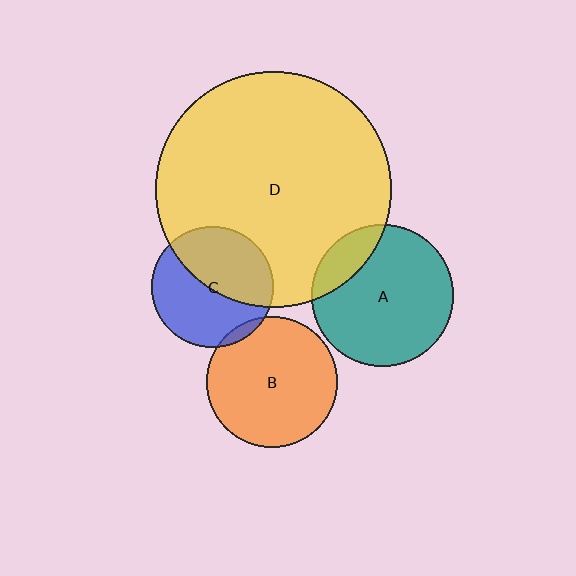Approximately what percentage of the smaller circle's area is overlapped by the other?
Approximately 15%.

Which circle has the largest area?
Circle D (yellow).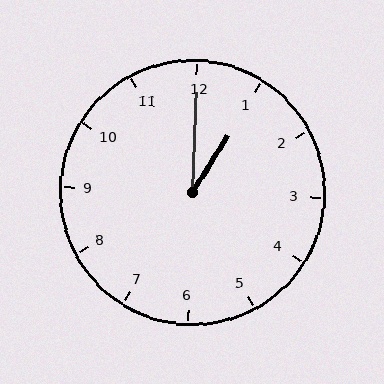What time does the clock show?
1:00.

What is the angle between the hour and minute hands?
Approximately 30 degrees.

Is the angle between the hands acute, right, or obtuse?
It is acute.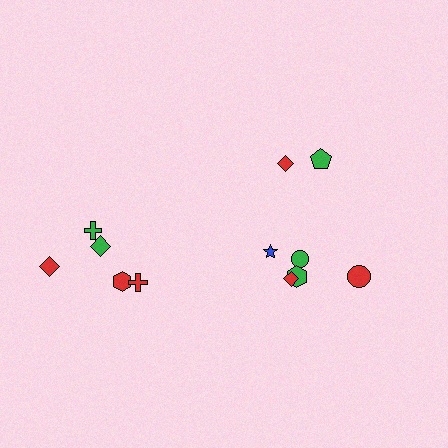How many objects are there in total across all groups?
There are 12 objects.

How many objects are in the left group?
There are 5 objects.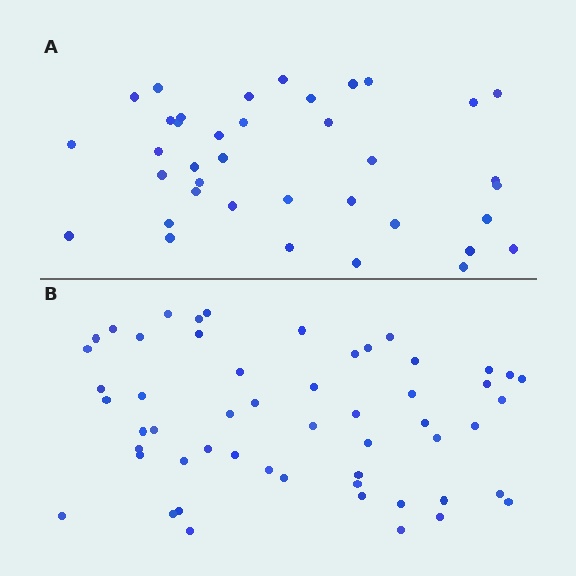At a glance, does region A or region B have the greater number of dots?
Region B (the bottom region) has more dots.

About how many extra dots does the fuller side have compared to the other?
Region B has approximately 15 more dots than region A.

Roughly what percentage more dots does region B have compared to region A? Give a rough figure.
About 40% more.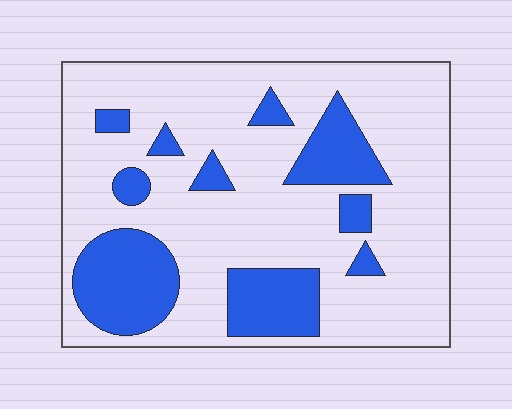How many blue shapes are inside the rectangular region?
10.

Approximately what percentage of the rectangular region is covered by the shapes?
Approximately 25%.